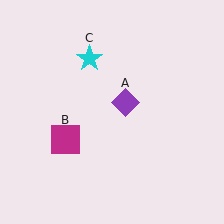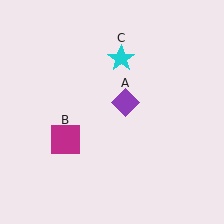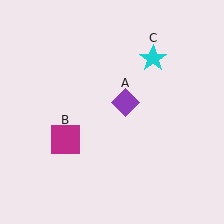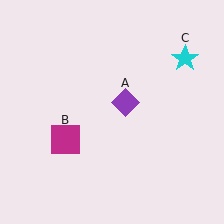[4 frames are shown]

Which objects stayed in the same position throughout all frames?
Purple diamond (object A) and magenta square (object B) remained stationary.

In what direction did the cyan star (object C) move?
The cyan star (object C) moved right.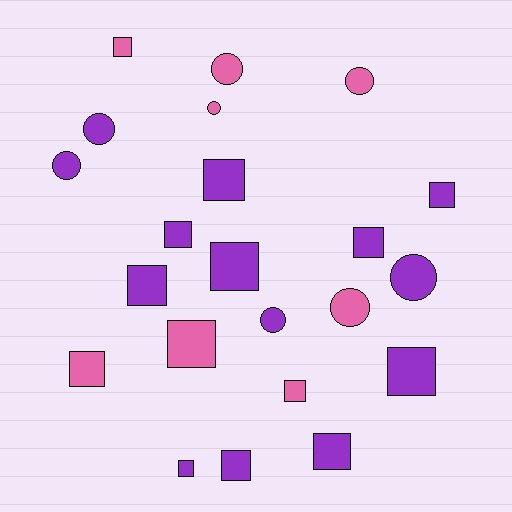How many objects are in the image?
There are 22 objects.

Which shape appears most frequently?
Square, with 14 objects.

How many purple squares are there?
There are 10 purple squares.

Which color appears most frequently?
Purple, with 14 objects.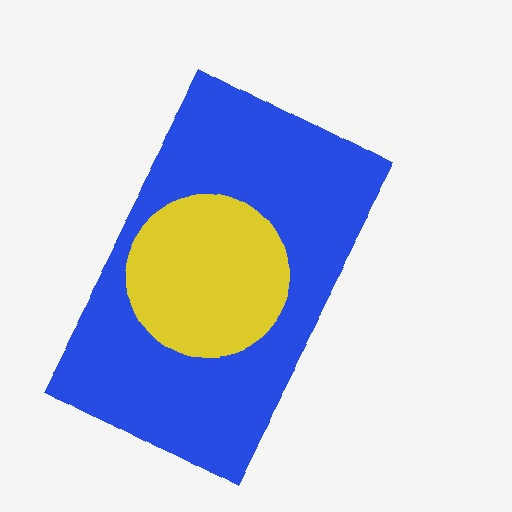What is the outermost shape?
The blue rectangle.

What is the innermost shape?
The yellow circle.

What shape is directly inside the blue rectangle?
The yellow circle.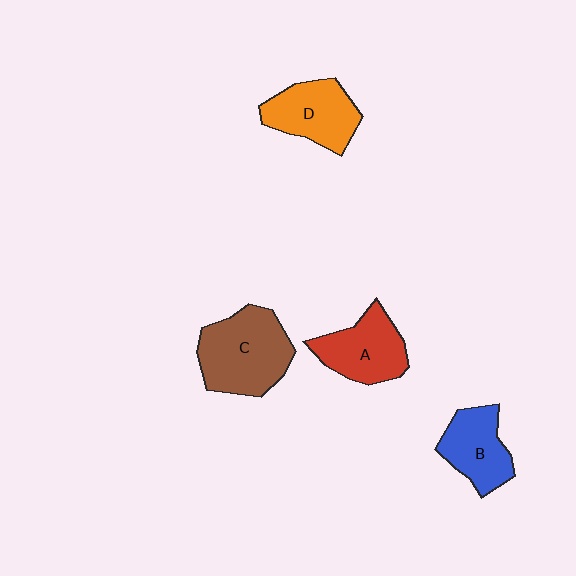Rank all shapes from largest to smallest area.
From largest to smallest: C (brown), D (orange), A (red), B (blue).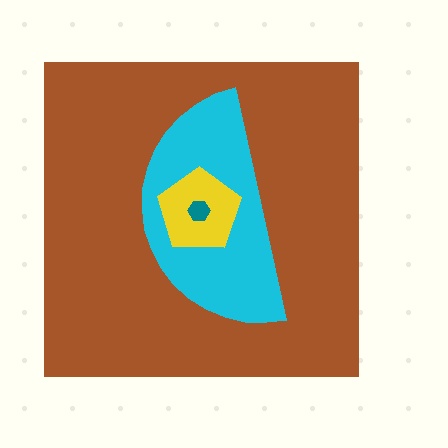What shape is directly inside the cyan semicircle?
The yellow pentagon.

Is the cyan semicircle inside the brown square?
Yes.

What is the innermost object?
The teal hexagon.